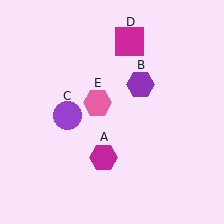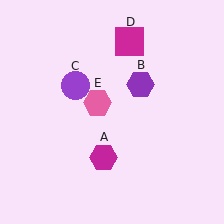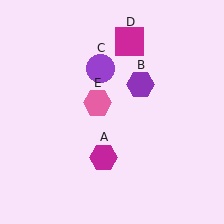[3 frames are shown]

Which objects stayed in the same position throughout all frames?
Magenta hexagon (object A) and purple hexagon (object B) and magenta square (object D) and pink hexagon (object E) remained stationary.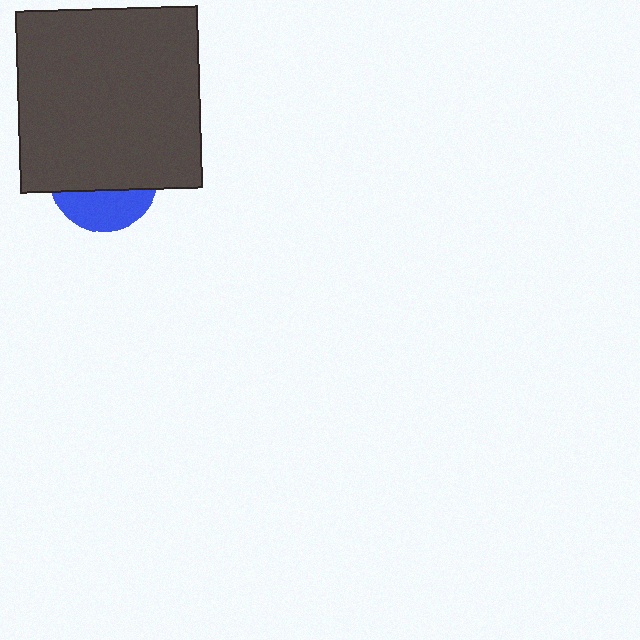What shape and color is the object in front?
The object in front is a dark gray square.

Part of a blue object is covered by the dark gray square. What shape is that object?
It is a circle.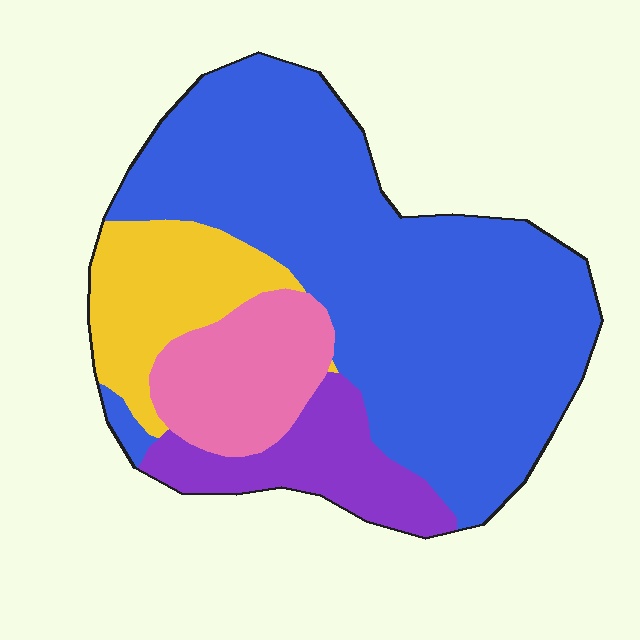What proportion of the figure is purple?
Purple covers around 10% of the figure.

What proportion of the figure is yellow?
Yellow covers around 15% of the figure.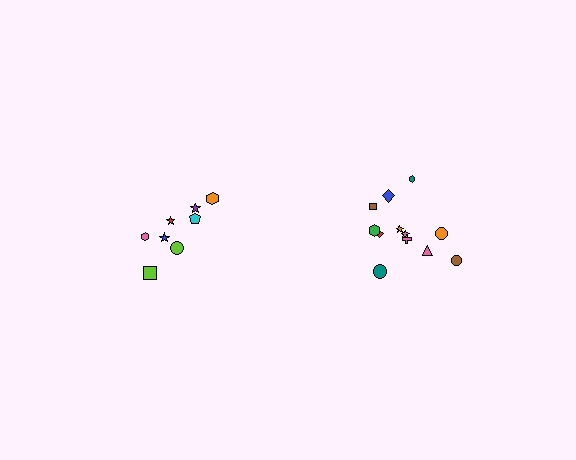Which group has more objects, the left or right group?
The right group.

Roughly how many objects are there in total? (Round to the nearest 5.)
Roughly 20 objects in total.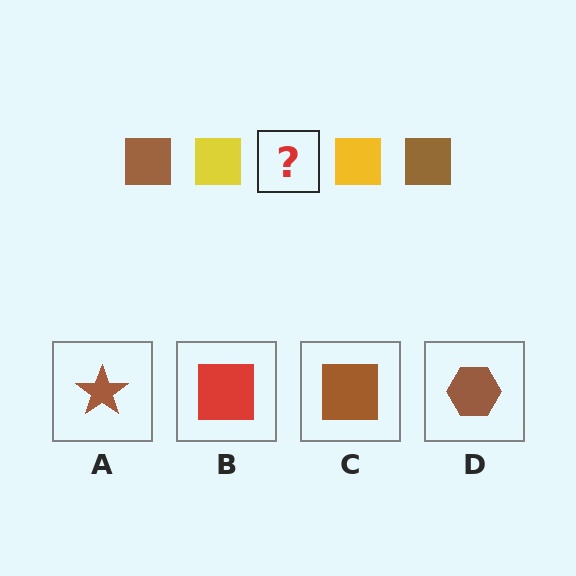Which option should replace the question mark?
Option C.